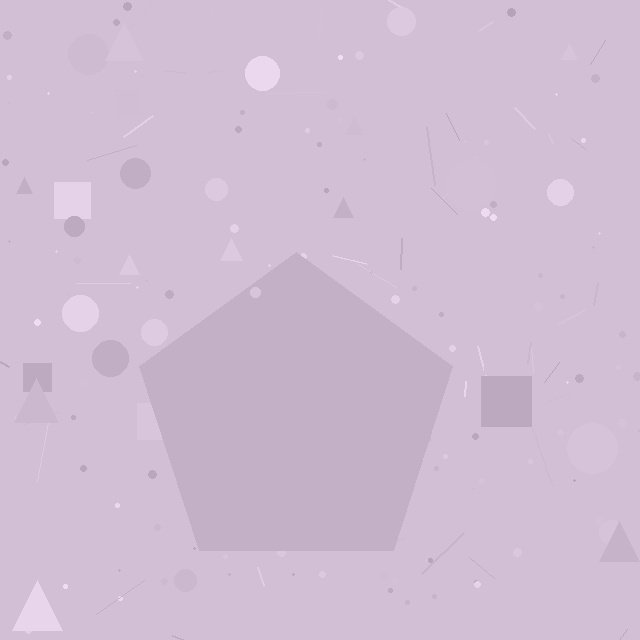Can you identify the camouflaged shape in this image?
The camouflaged shape is a pentagon.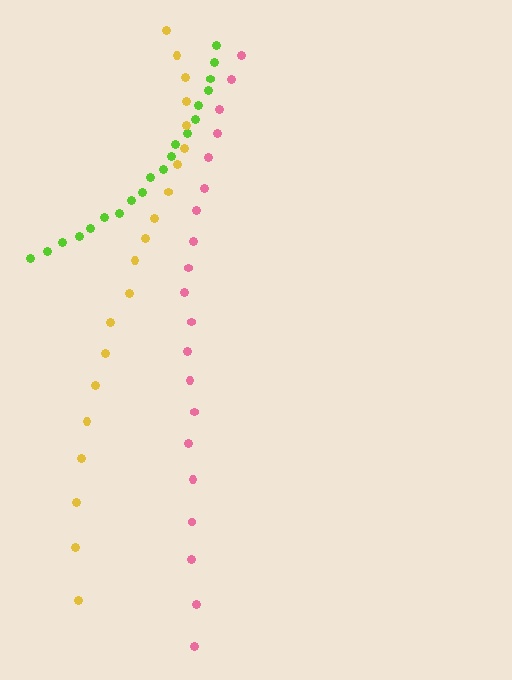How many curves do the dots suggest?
There are 3 distinct paths.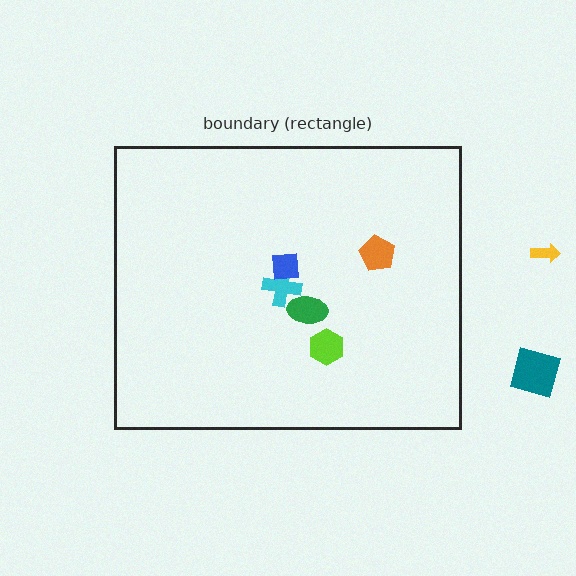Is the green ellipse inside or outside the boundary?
Inside.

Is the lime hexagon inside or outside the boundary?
Inside.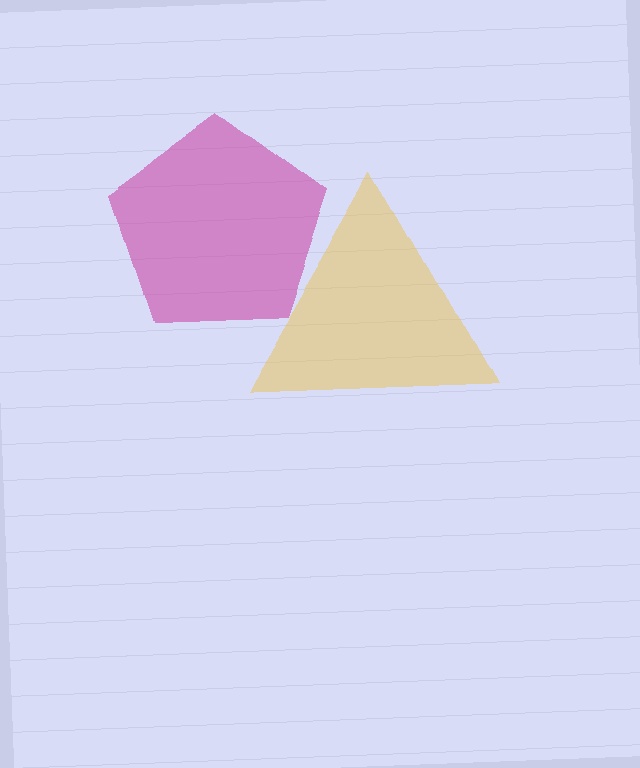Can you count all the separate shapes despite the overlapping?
Yes, there are 2 separate shapes.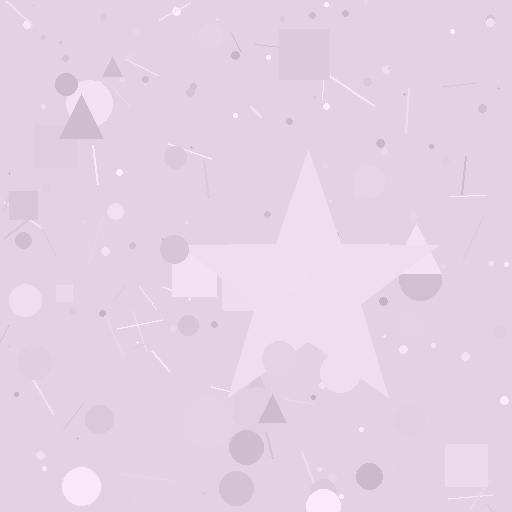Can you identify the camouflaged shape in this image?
The camouflaged shape is a star.